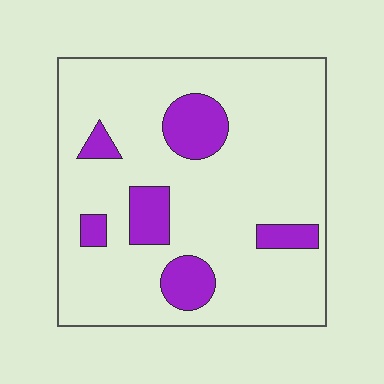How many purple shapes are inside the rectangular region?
6.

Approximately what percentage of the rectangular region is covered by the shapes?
Approximately 15%.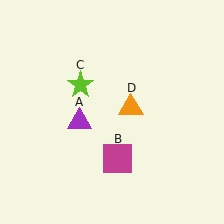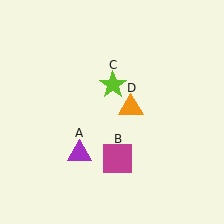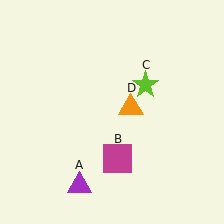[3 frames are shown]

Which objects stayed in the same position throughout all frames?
Magenta square (object B) and orange triangle (object D) remained stationary.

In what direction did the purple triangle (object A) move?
The purple triangle (object A) moved down.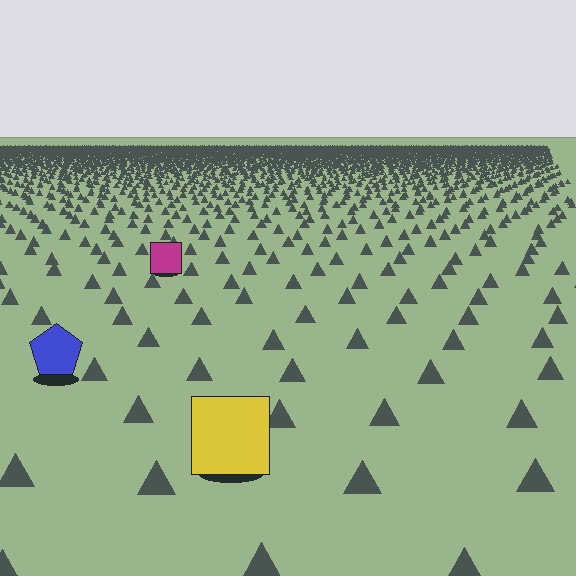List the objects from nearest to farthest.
From nearest to farthest: the yellow square, the blue pentagon, the magenta square.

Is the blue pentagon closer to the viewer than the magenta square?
Yes. The blue pentagon is closer — you can tell from the texture gradient: the ground texture is coarser near it.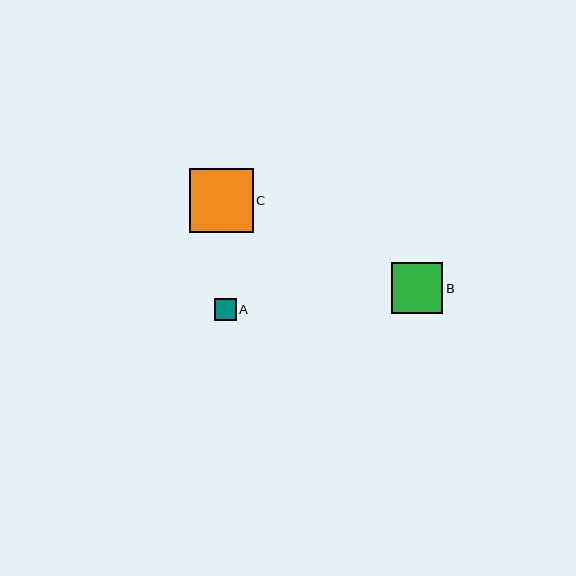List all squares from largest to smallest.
From largest to smallest: C, B, A.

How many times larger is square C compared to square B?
Square C is approximately 1.2 times the size of square B.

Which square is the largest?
Square C is the largest with a size of approximately 64 pixels.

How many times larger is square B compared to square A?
Square B is approximately 2.3 times the size of square A.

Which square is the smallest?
Square A is the smallest with a size of approximately 22 pixels.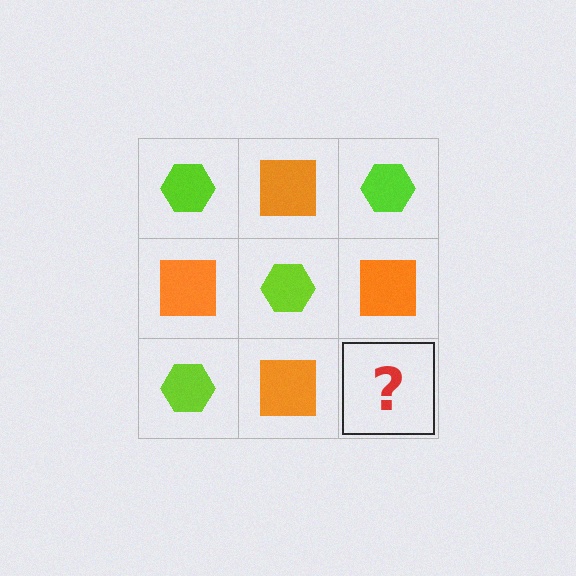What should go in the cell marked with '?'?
The missing cell should contain a lime hexagon.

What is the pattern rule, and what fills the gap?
The rule is that it alternates lime hexagon and orange square in a checkerboard pattern. The gap should be filled with a lime hexagon.